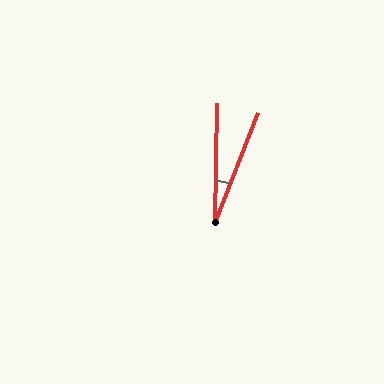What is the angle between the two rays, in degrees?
Approximately 20 degrees.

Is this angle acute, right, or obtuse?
It is acute.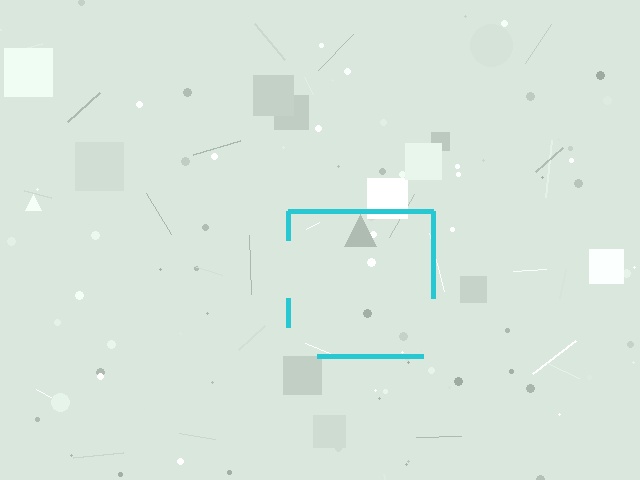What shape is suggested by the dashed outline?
The dashed outline suggests a square.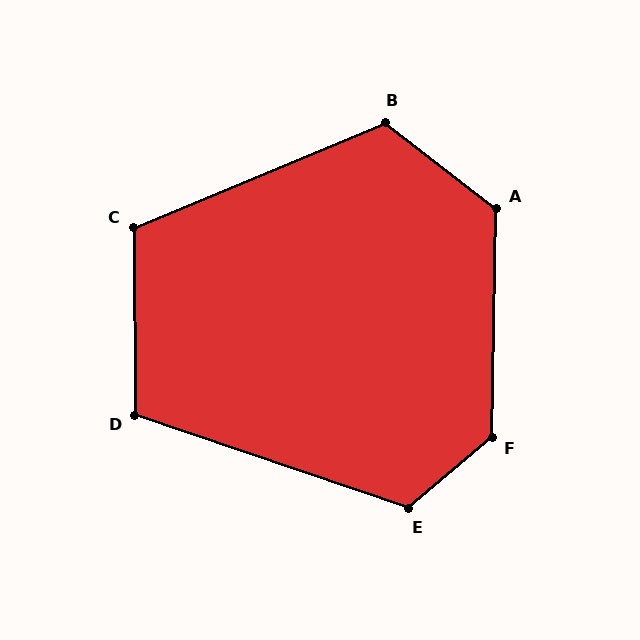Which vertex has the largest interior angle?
F, at approximately 131 degrees.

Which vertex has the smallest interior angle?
D, at approximately 109 degrees.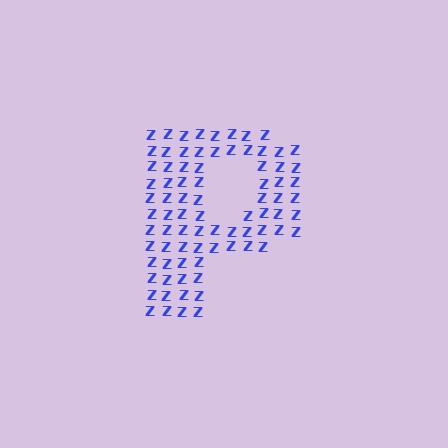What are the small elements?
The small elements are letter Z's.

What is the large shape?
The large shape is the letter P.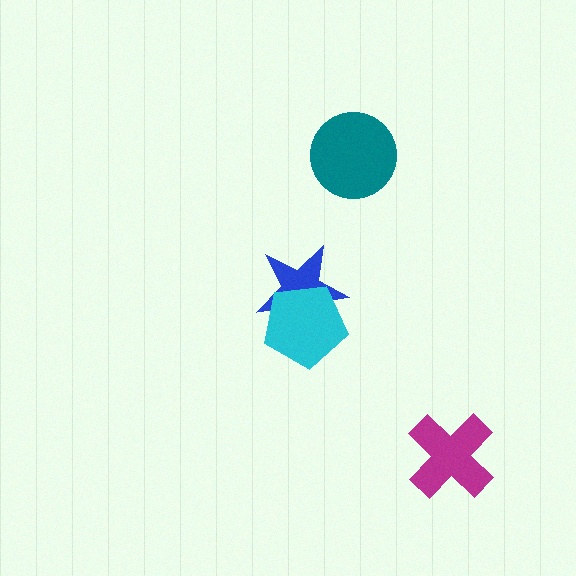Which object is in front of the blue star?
The cyan pentagon is in front of the blue star.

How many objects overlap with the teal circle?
0 objects overlap with the teal circle.